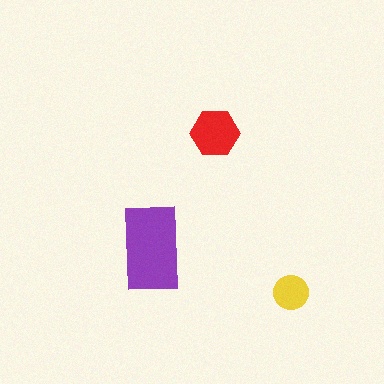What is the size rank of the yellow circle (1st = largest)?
3rd.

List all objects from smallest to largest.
The yellow circle, the red hexagon, the purple rectangle.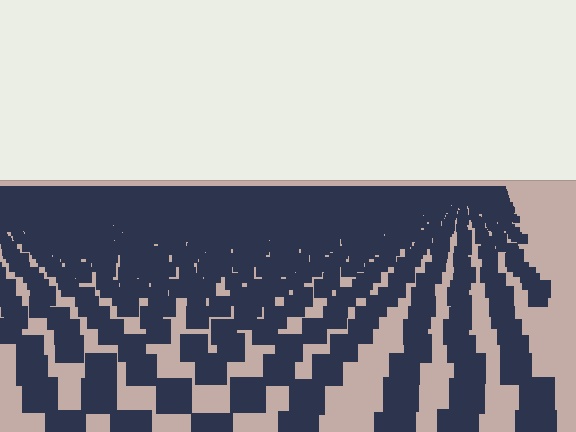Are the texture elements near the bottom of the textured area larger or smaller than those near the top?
Larger. Near the bottom, elements are closer to the viewer and appear at a bigger on-screen size.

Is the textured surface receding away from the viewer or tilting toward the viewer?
The surface is receding away from the viewer. Texture elements get smaller and denser toward the top.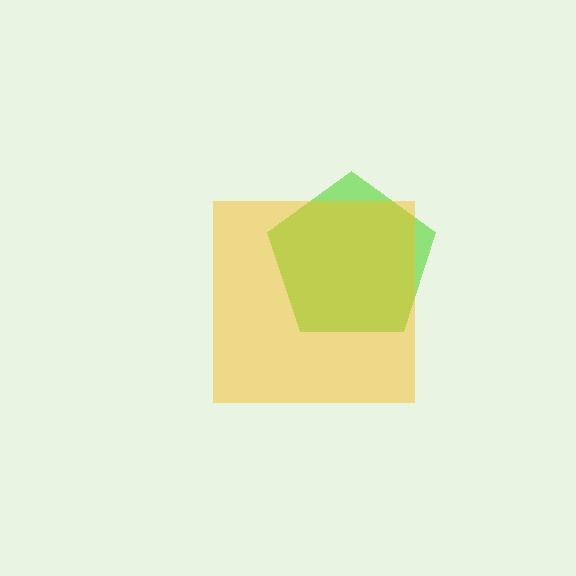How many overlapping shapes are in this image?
There are 2 overlapping shapes in the image.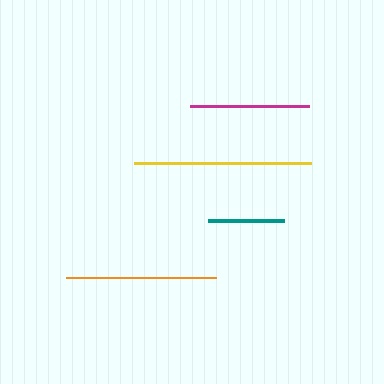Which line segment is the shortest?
The teal line is the shortest at approximately 76 pixels.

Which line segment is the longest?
The yellow line is the longest at approximately 178 pixels.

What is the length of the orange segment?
The orange segment is approximately 150 pixels long.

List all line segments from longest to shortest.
From longest to shortest: yellow, orange, magenta, teal.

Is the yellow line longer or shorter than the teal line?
The yellow line is longer than the teal line.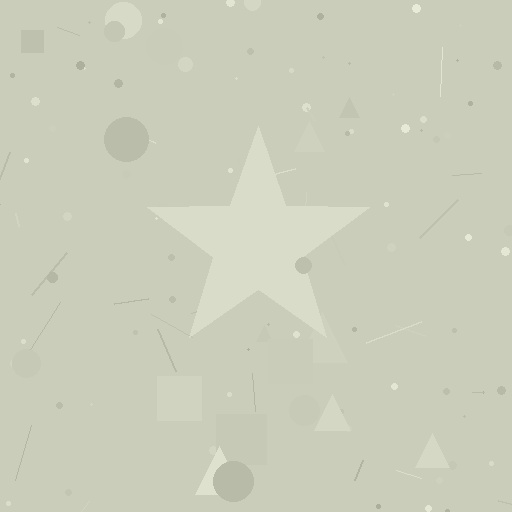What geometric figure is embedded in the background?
A star is embedded in the background.